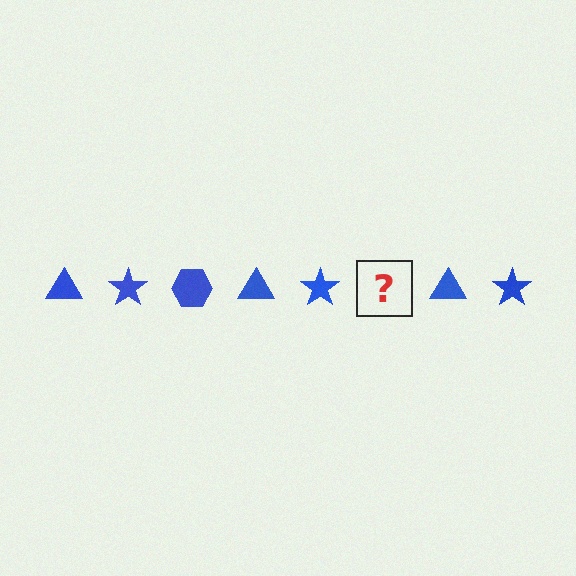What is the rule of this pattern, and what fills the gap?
The rule is that the pattern cycles through triangle, star, hexagon shapes in blue. The gap should be filled with a blue hexagon.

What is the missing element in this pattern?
The missing element is a blue hexagon.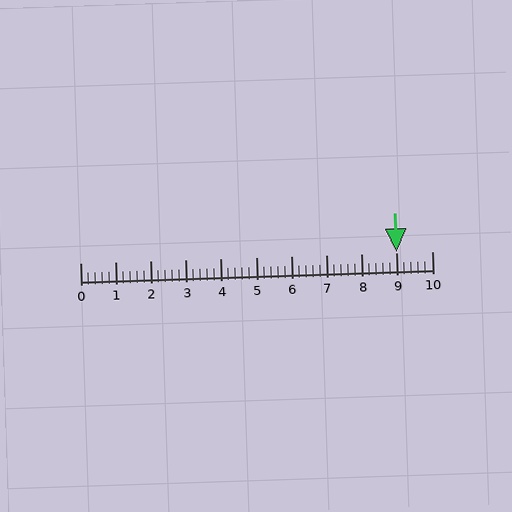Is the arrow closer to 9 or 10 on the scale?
The arrow is closer to 9.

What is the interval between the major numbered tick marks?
The major tick marks are spaced 1 units apart.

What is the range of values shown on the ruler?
The ruler shows values from 0 to 10.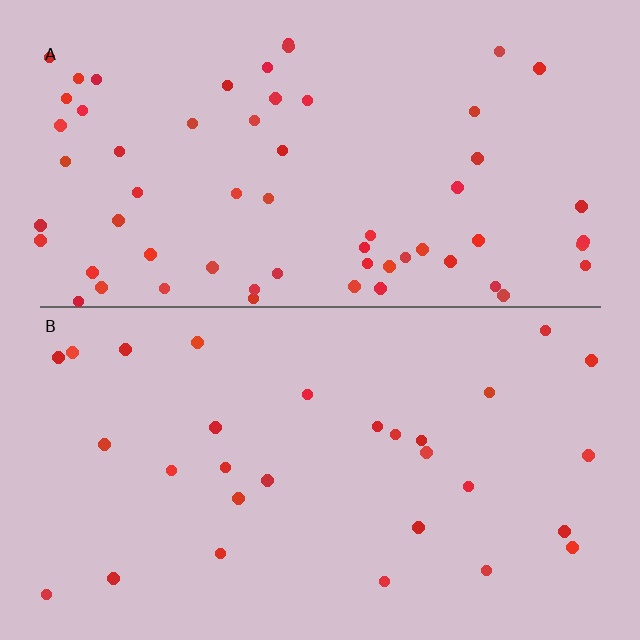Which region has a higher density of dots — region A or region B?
A (the top).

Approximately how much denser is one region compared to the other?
Approximately 2.1× — region A over region B.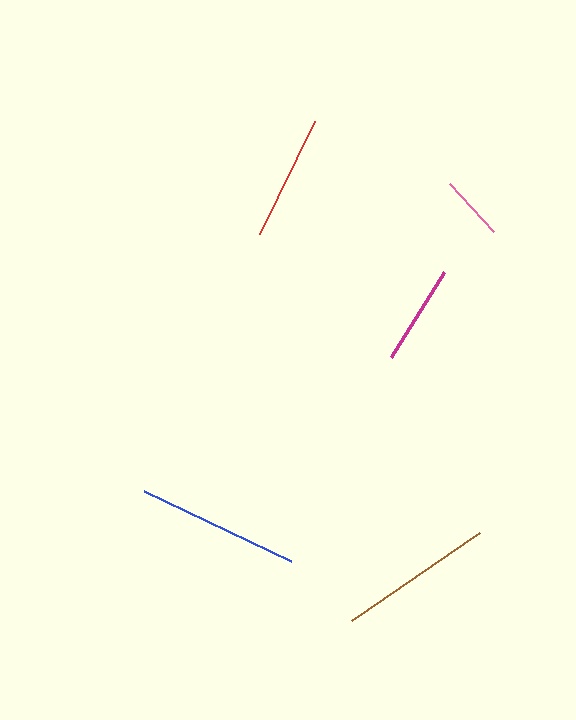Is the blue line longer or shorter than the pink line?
The blue line is longer than the pink line.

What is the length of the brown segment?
The brown segment is approximately 155 pixels long.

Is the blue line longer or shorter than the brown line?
The blue line is longer than the brown line.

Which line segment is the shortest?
The pink line is the shortest at approximately 64 pixels.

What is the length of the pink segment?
The pink segment is approximately 64 pixels long.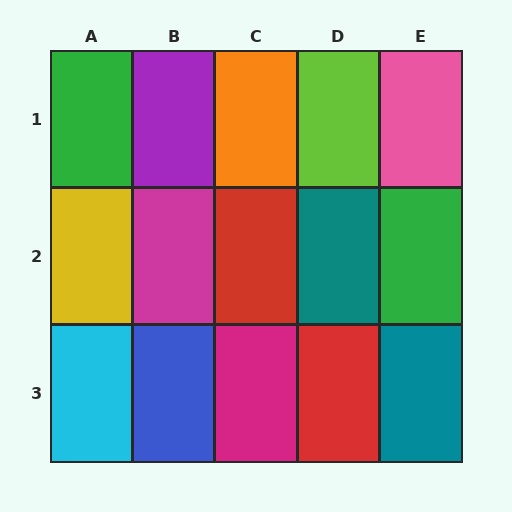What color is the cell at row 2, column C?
Red.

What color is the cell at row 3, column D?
Red.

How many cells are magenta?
2 cells are magenta.